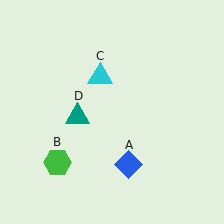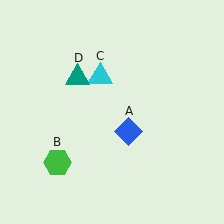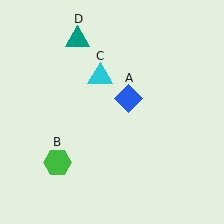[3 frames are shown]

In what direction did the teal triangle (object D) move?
The teal triangle (object D) moved up.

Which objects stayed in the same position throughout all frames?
Green hexagon (object B) and cyan triangle (object C) remained stationary.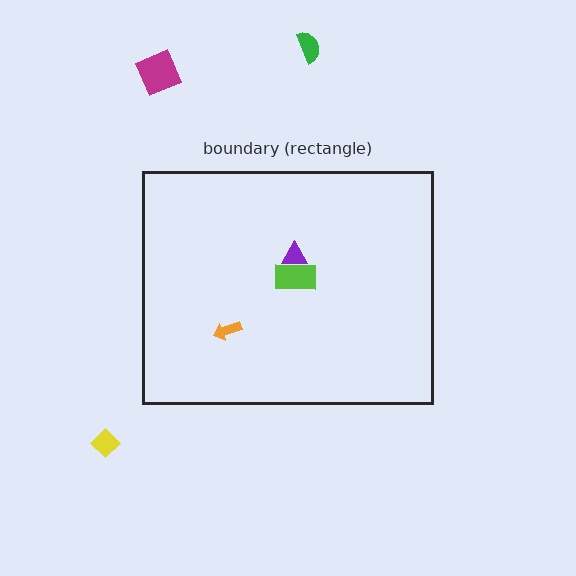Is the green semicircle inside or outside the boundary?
Outside.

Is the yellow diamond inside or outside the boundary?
Outside.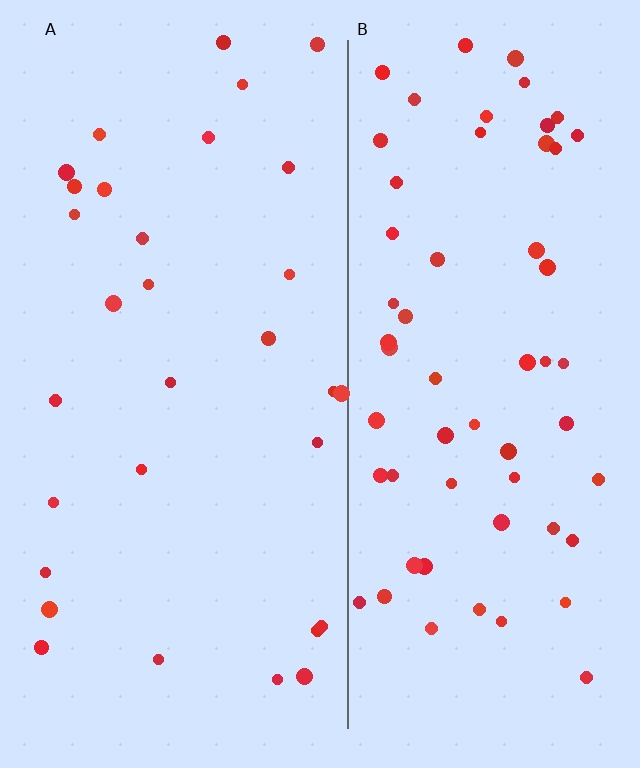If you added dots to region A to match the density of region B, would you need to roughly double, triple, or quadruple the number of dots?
Approximately double.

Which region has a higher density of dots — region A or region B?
B (the right).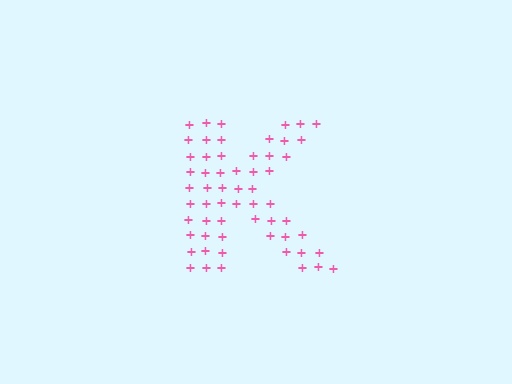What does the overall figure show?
The overall figure shows the letter K.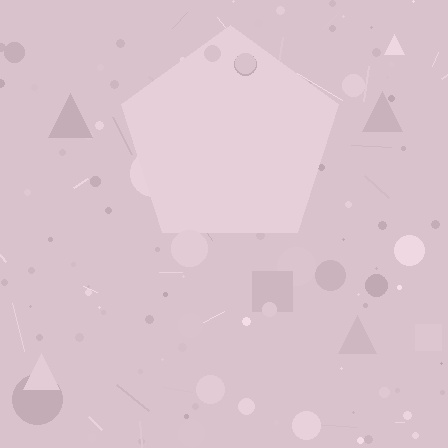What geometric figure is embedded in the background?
A pentagon is embedded in the background.